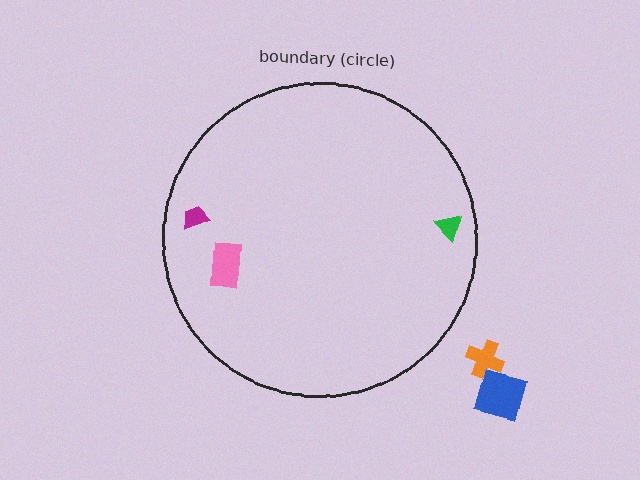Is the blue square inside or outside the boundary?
Outside.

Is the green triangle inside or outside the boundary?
Inside.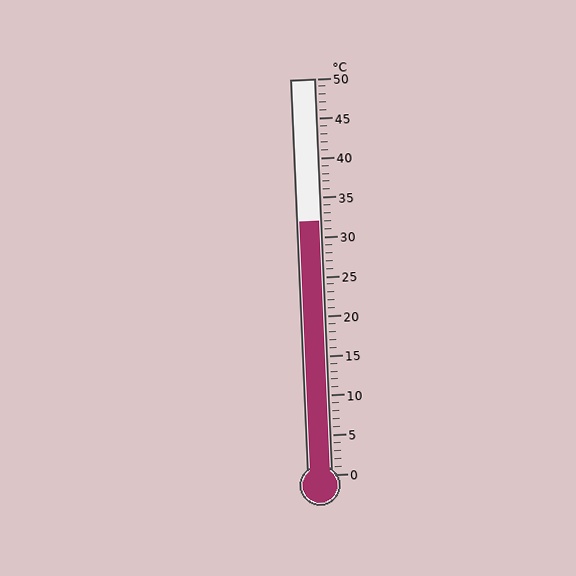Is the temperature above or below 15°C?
The temperature is above 15°C.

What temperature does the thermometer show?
The thermometer shows approximately 32°C.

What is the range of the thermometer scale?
The thermometer scale ranges from 0°C to 50°C.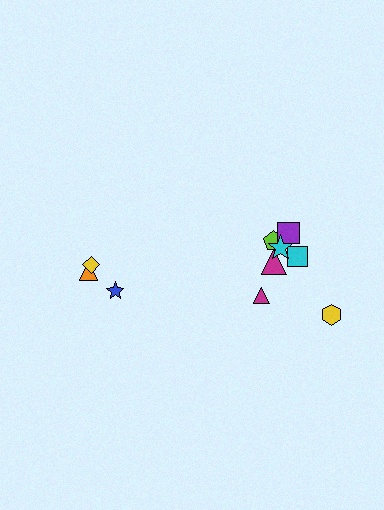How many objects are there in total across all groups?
There are 10 objects.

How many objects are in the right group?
There are 7 objects.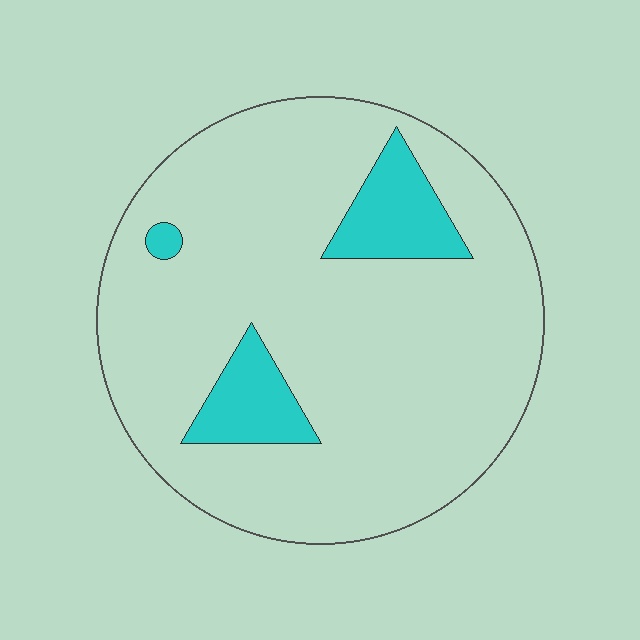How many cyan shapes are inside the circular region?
3.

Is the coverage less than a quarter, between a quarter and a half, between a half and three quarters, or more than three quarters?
Less than a quarter.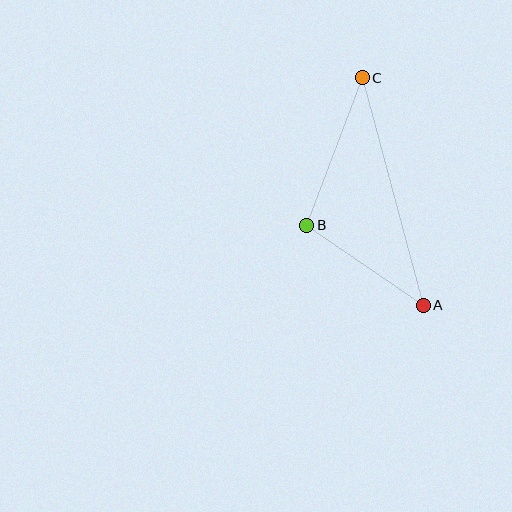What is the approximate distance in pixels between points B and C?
The distance between B and C is approximately 158 pixels.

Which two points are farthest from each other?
Points A and C are farthest from each other.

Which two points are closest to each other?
Points A and B are closest to each other.